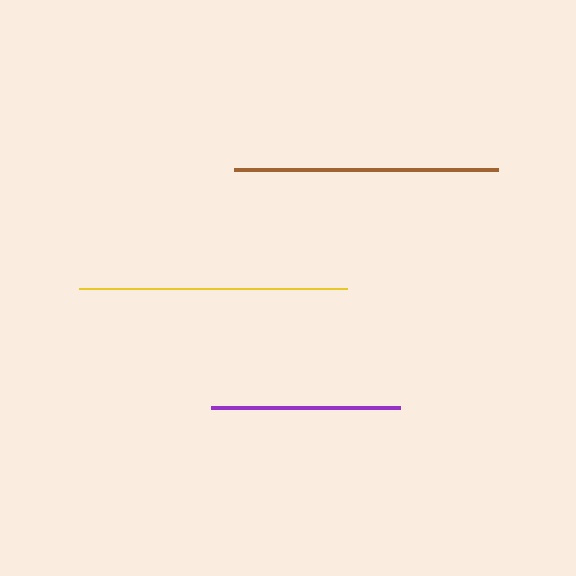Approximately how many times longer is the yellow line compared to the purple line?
The yellow line is approximately 1.4 times the length of the purple line.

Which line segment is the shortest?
The purple line is the shortest at approximately 189 pixels.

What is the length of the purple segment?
The purple segment is approximately 189 pixels long.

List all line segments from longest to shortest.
From longest to shortest: yellow, brown, purple.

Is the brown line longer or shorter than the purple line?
The brown line is longer than the purple line.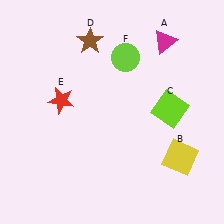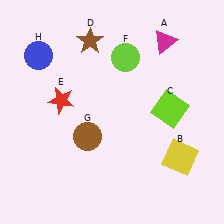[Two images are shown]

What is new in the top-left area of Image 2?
A blue circle (H) was added in the top-left area of Image 2.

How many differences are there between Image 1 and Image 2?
There are 2 differences between the two images.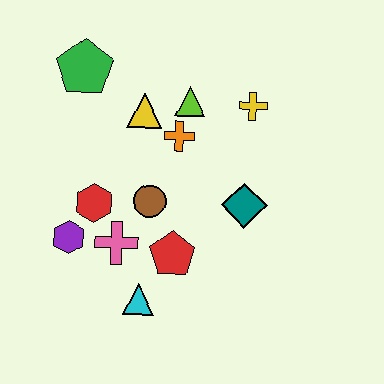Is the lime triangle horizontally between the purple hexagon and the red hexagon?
No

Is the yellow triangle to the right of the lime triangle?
No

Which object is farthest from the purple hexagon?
The yellow cross is farthest from the purple hexagon.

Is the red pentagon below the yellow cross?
Yes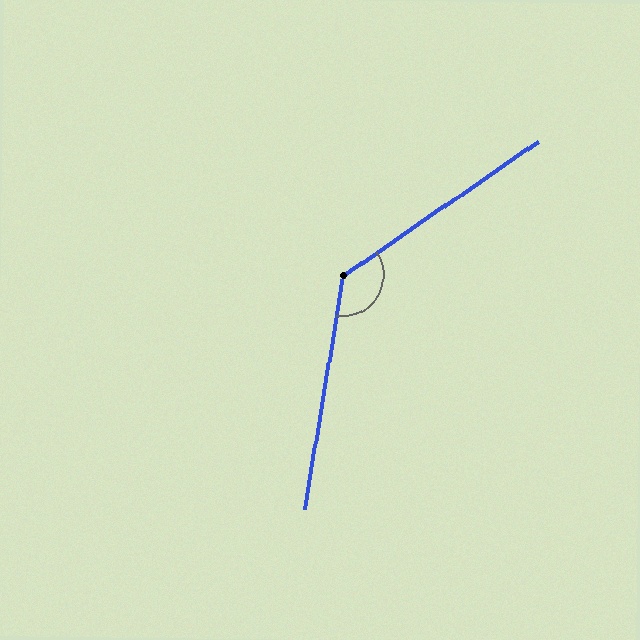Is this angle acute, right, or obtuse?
It is obtuse.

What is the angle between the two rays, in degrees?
Approximately 134 degrees.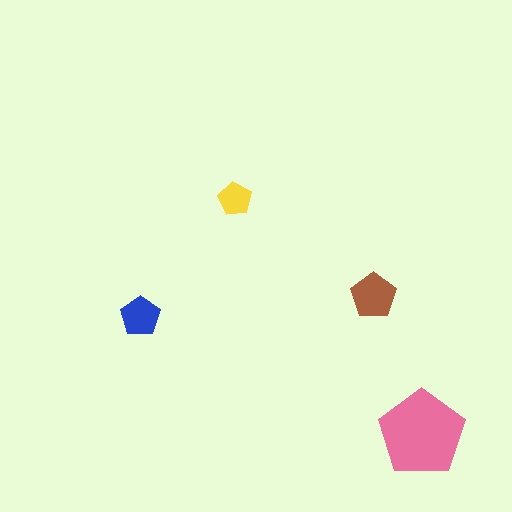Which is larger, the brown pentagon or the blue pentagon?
The brown one.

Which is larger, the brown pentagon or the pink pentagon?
The pink one.